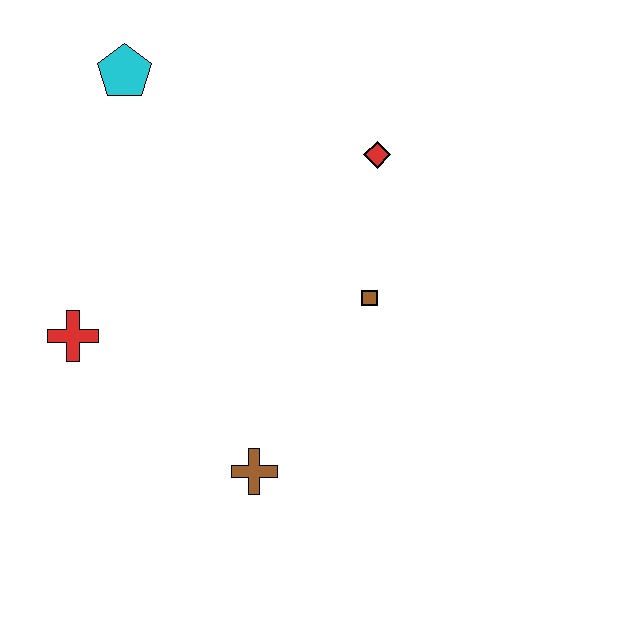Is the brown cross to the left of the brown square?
Yes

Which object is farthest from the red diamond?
The red cross is farthest from the red diamond.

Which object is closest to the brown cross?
The brown square is closest to the brown cross.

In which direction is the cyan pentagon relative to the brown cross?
The cyan pentagon is above the brown cross.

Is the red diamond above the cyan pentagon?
No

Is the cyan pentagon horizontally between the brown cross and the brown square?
No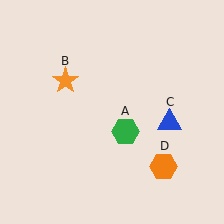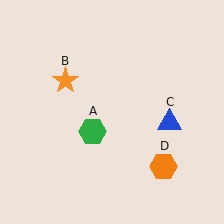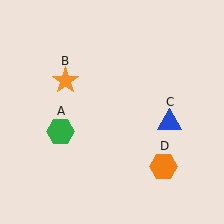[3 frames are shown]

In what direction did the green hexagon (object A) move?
The green hexagon (object A) moved left.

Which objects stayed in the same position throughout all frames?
Orange star (object B) and blue triangle (object C) and orange hexagon (object D) remained stationary.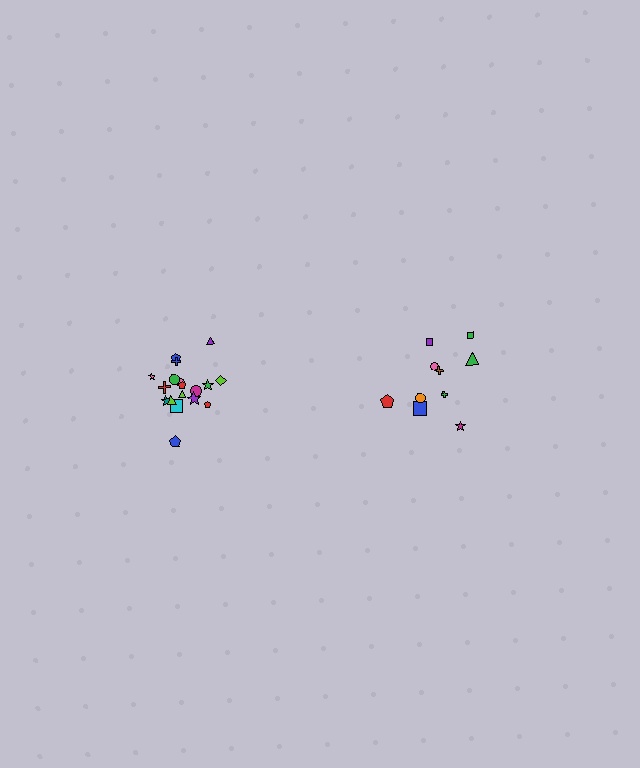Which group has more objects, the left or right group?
The left group.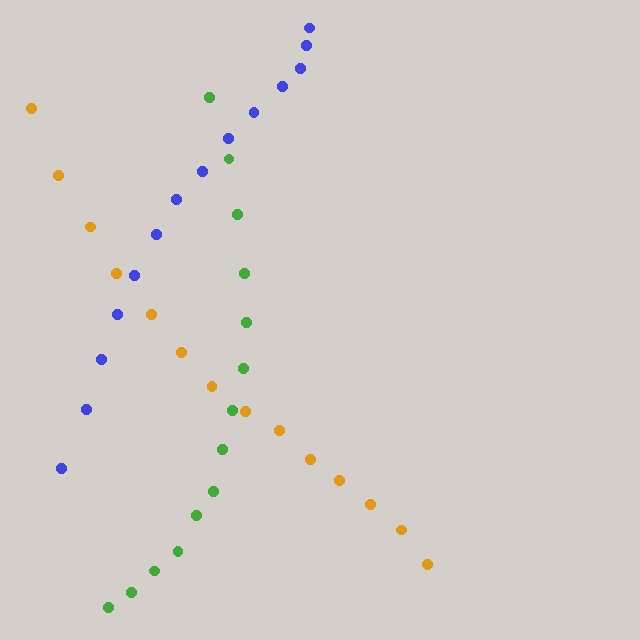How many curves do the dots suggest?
There are 3 distinct paths.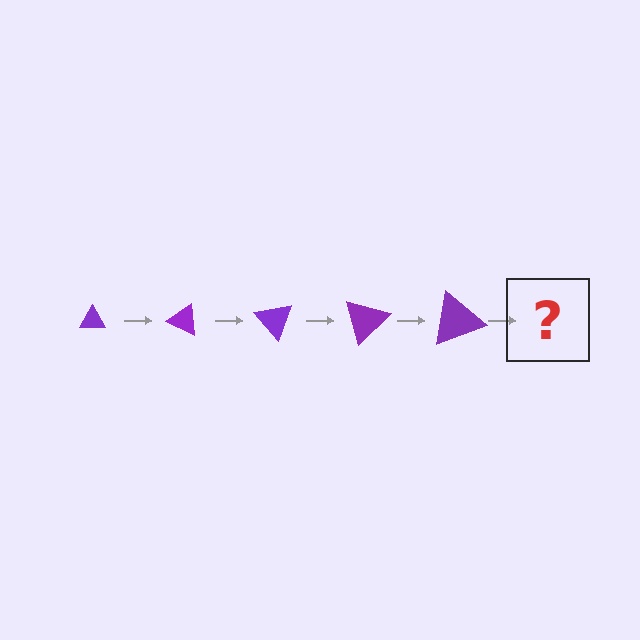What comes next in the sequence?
The next element should be a triangle, larger than the previous one and rotated 125 degrees from the start.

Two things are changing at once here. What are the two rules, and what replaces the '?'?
The two rules are that the triangle grows larger each step and it rotates 25 degrees each step. The '?' should be a triangle, larger than the previous one and rotated 125 degrees from the start.